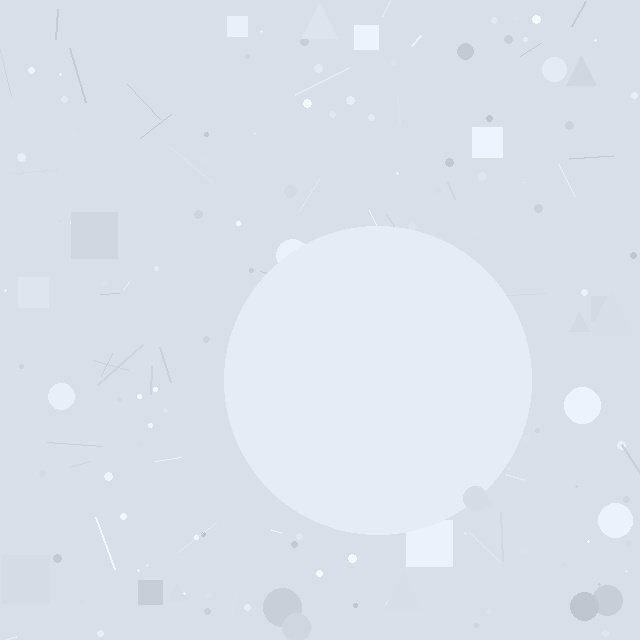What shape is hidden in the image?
A circle is hidden in the image.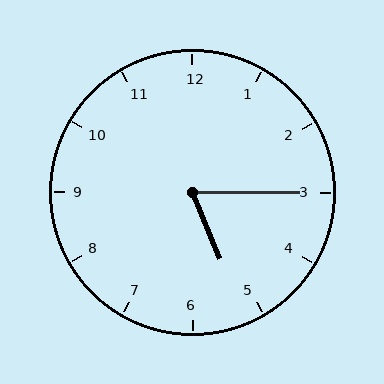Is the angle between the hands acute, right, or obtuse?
It is acute.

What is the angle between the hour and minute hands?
Approximately 68 degrees.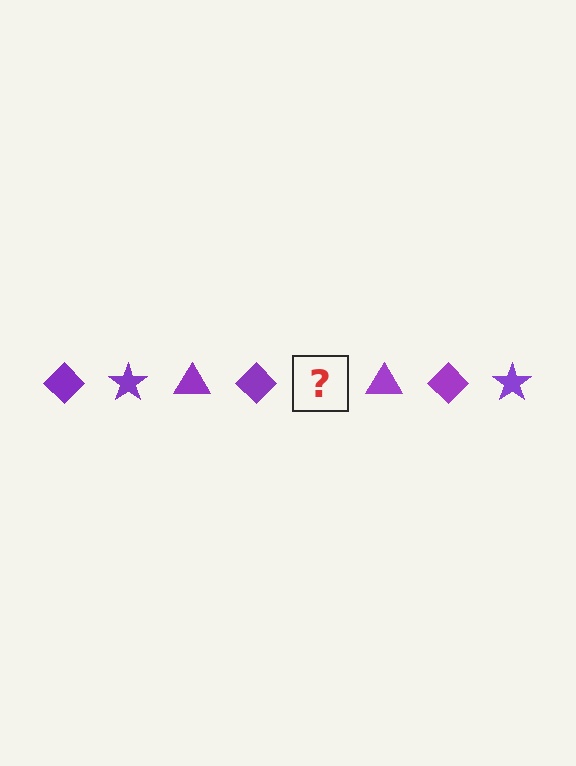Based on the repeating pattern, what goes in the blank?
The blank should be a purple star.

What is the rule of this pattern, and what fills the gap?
The rule is that the pattern cycles through diamond, star, triangle shapes in purple. The gap should be filled with a purple star.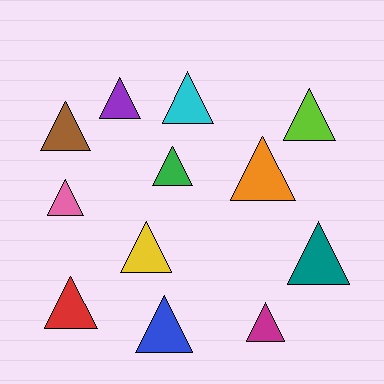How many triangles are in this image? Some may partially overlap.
There are 12 triangles.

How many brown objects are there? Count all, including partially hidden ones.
There is 1 brown object.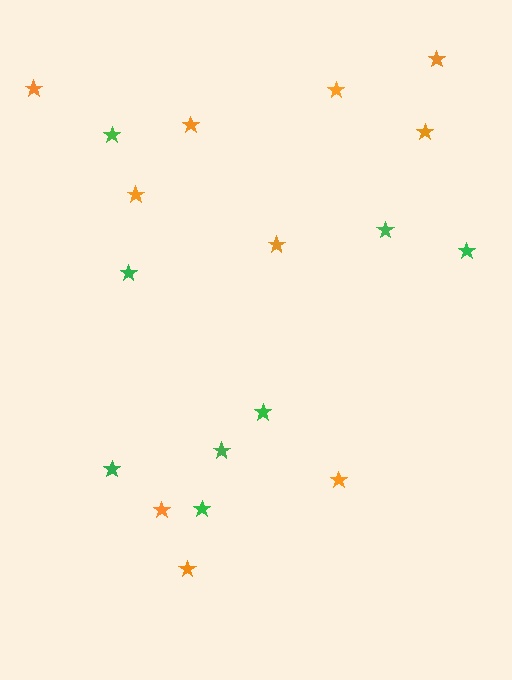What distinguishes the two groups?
There are 2 groups: one group of green stars (8) and one group of orange stars (10).